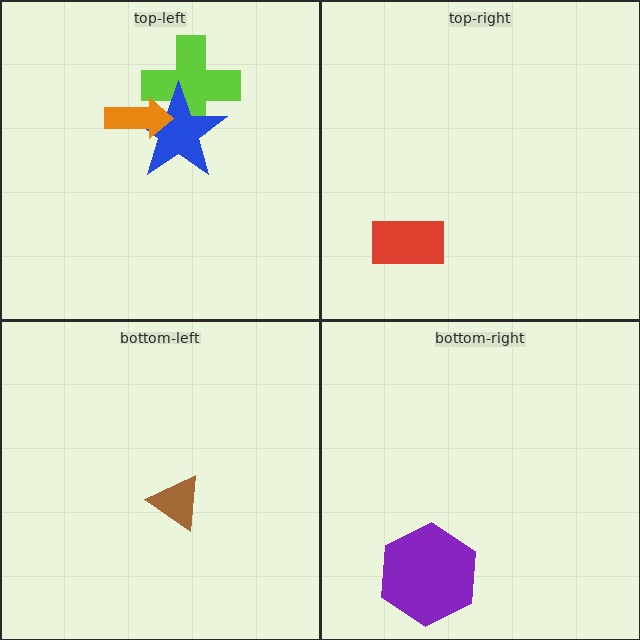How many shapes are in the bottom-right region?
1.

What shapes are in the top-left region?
The lime cross, the blue star, the orange arrow.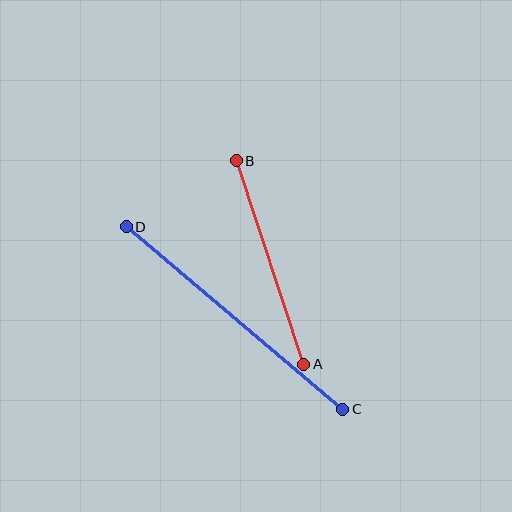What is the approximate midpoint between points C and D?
The midpoint is at approximately (234, 318) pixels.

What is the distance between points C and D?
The distance is approximately 283 pixels.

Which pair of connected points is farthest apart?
Points C and D are farthest apart.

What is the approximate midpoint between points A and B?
The midpoint is at approximately (270, 262) pixels.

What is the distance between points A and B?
The distance is approximately 214 pixels.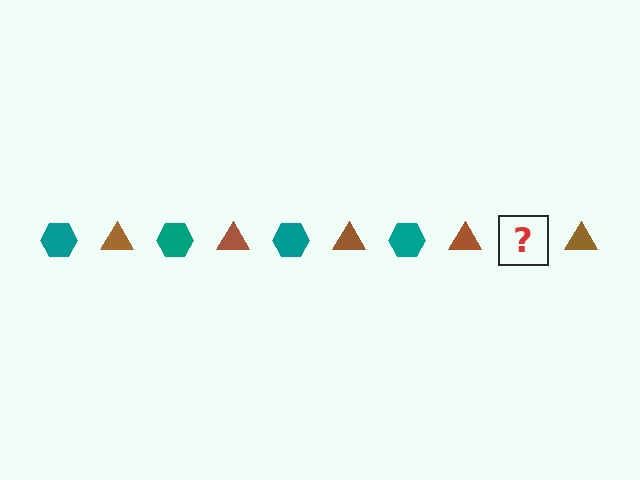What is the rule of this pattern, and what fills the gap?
The rule is that the pattern alternates between teal hexagon and brown triangle. The gap should be filled with a teal hexagon.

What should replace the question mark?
The question mark should be replaced with a teal hexagon.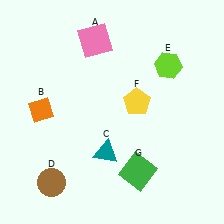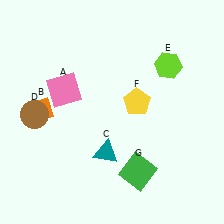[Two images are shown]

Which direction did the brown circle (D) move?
The brown circle (D) moved up.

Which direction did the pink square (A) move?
The pink square (A) moved down.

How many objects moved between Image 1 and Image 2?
2 objects moved between the two images.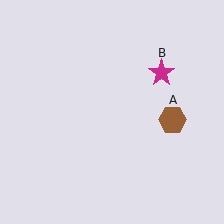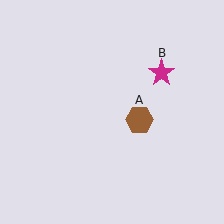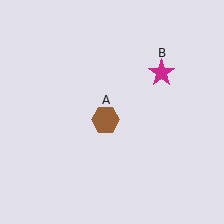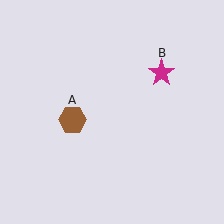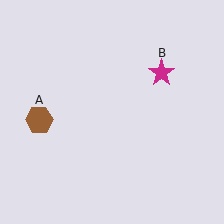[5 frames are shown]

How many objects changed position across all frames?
1 object changed position: brown hexagon (object A).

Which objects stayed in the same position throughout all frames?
Magenta star (object B) remained stationary.